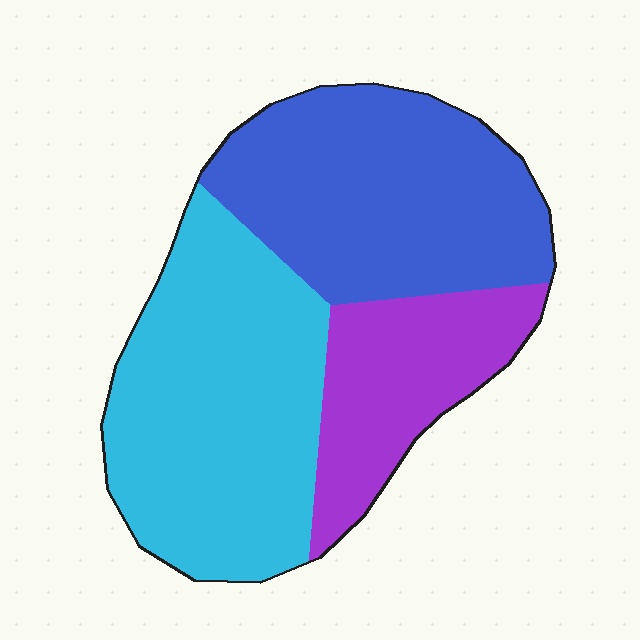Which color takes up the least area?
Purple, at roughly 20%.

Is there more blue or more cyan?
Cyan.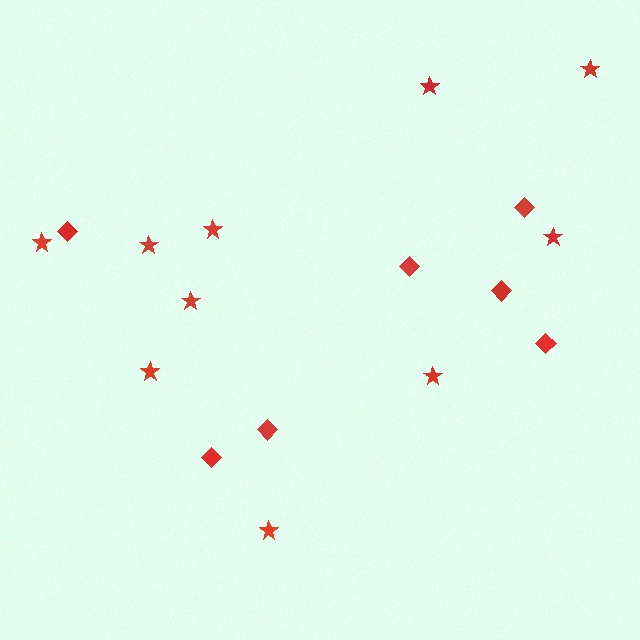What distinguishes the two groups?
There are 2 groups: one group of stars (10) and one group of diamonds (7).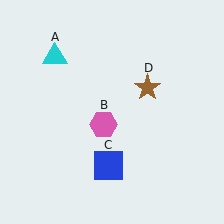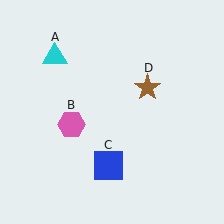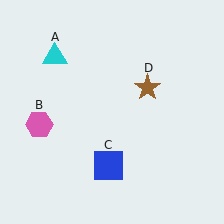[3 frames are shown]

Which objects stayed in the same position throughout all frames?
Cyan triangle (object A) and blue square (object C) and brown star (object D) remained stationary.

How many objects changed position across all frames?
1 object changed position: pink hexagon (object B).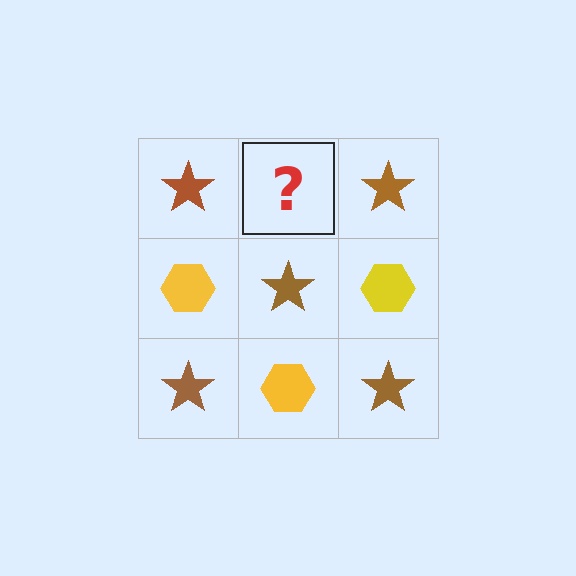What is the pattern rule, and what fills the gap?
The rule is that it alternates brown star and yellow hexagon in a checkerboard pattern. The gap should be filled with a yellow hexagon.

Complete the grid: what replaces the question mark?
The question mark should be replaced with a yellow hexagon.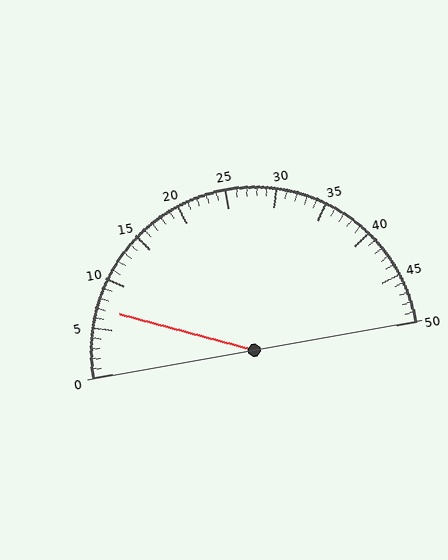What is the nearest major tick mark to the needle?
The nearest major tick mark is 5.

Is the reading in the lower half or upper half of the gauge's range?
The reading is in the lower half of the range (0 to 50).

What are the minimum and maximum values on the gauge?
The gauge ranges from 0 to 50.